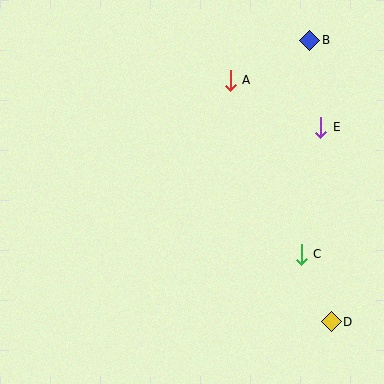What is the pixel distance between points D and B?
The distance between D and B is 282 pixels.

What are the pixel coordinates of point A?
Point A is at (230, 80).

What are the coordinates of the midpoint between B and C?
The midpoint between B and C is at (305, 147).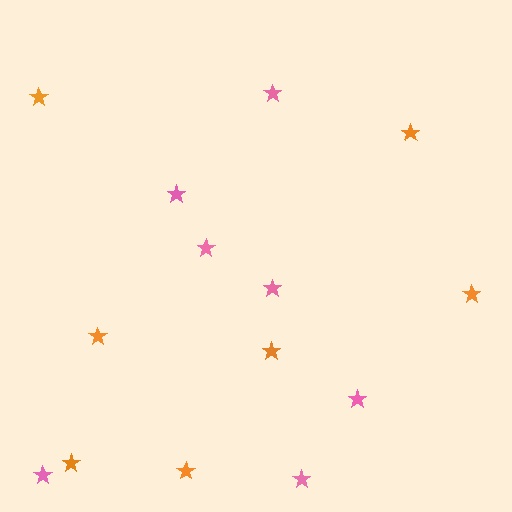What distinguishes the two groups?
There are 2 groups: one group of orange stars (7) and one group of pink stars (7).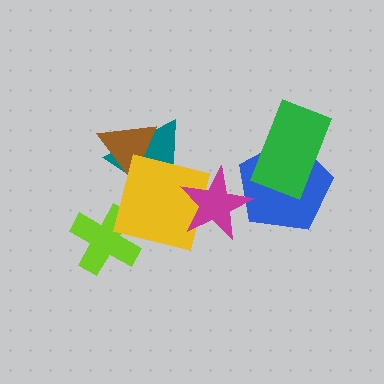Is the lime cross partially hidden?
Yes, it is partially covered by another shape.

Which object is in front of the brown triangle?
The yellow square is in front of the brown triangle.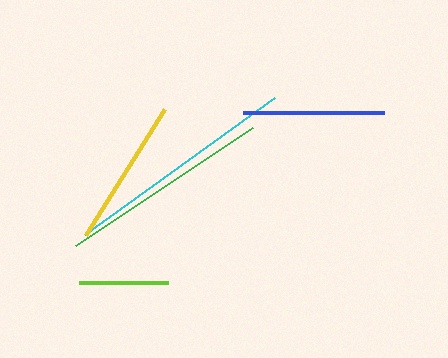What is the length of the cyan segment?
The cyan segment is approximately 234 pixels long.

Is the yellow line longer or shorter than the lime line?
The yellow line is longer than the lime line.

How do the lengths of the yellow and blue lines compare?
The yellow and blue lines are approximately the same length.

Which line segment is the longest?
The cyan line is the longest at approximately 234 pixels.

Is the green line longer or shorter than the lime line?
The green line is longer than the lime line.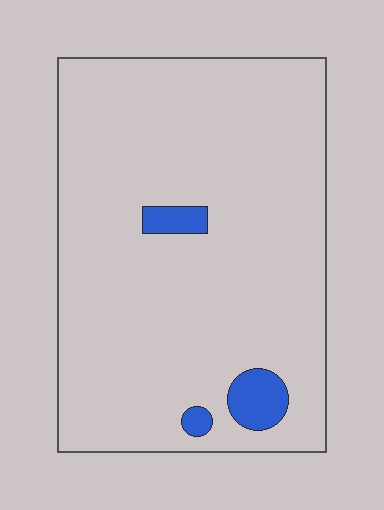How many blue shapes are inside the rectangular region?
3.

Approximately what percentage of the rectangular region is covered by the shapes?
Approximately 5%.